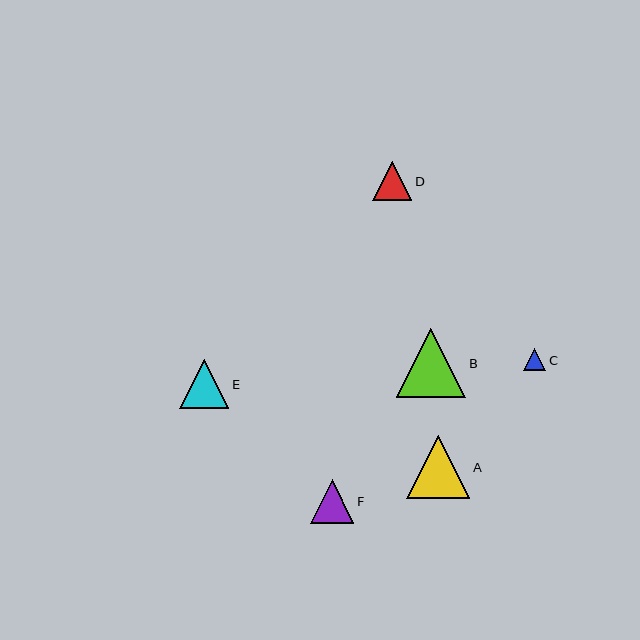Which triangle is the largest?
Triangle B is the largest with a size of approximately 70 pixels.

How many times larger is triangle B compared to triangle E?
Triangle B is approximately 1.4 times the size of triangle E.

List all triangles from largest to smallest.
From largest to smallest: B, A, E, F, D, C.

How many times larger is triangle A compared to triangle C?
Triangle A is approximately 2.9 times the size of triangle C.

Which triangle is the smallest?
Triangle C is the smallest with a size of approximately 22 pixels.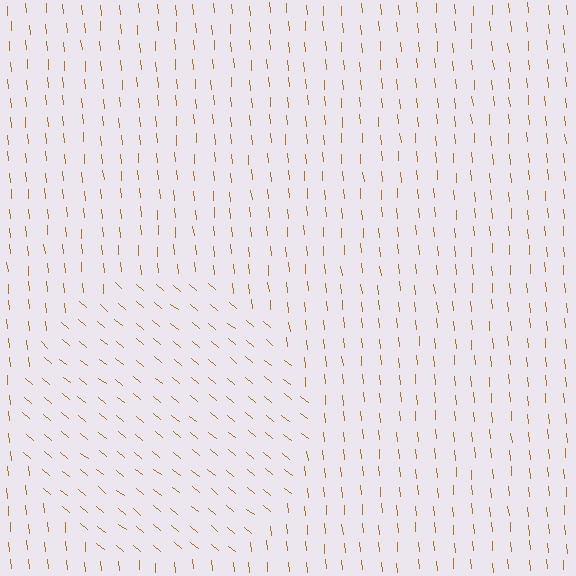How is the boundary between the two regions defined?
The boundary is defined purely by a change in line orientation (approximately 45 degrees difference). All lines are the same color and thickness.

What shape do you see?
I see a circle.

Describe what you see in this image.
The image is filled with small brown line segments. A circle region in the image has lines oriented differently from the surrounding lines, creating a visible texture boundary.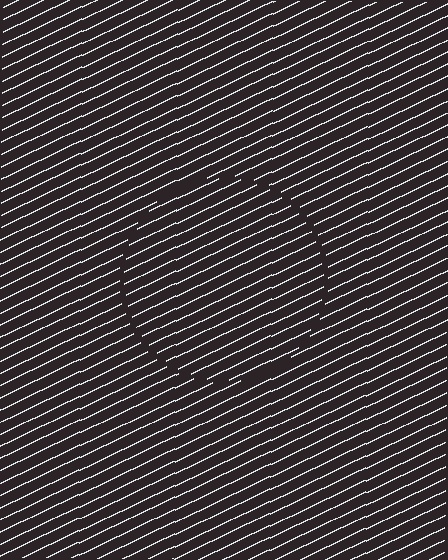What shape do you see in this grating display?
An illusory circle. The interior of the shape contains the same grating, shifted by half a period — the contour is defined by the phase discontinuity where line-ends from the inner and outer gratings abut.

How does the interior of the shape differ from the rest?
The interior of the shape contains the same grating, shifted by half a period — the contour is defined by the phase discontinuity where line-ends from the inner and outer gratings abut.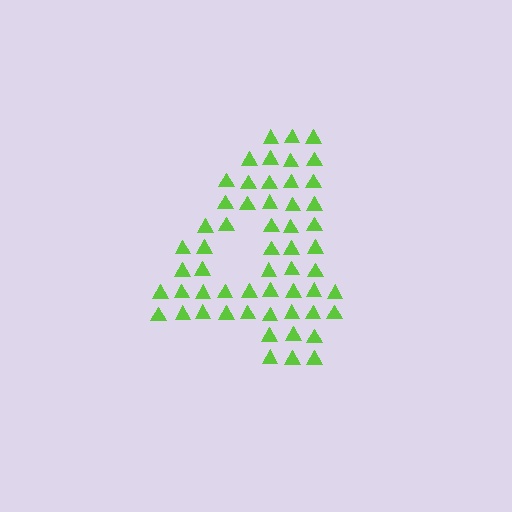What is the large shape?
The large shape is the digit 4.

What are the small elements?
The small elements are triangles.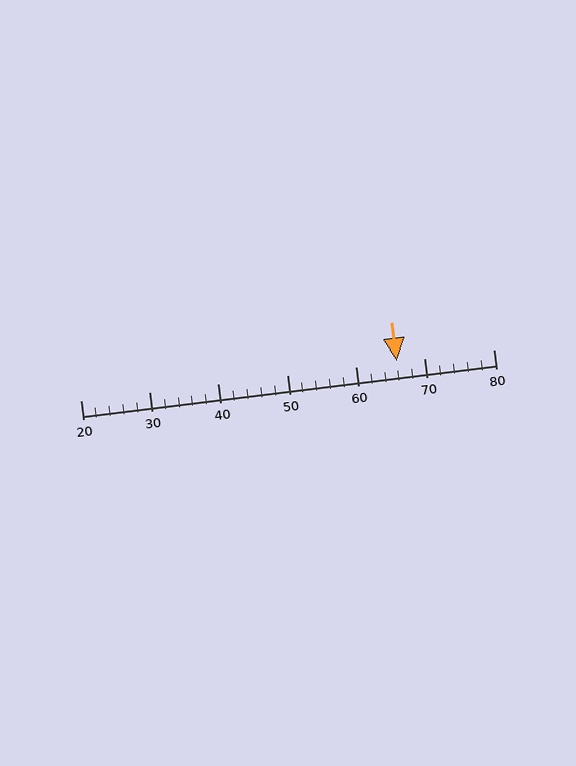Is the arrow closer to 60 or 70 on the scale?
The arrow is closer to 70.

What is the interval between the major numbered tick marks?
The major tick marks are spaced 10 units apart.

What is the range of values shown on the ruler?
The ruler shows values from 20 to 80.